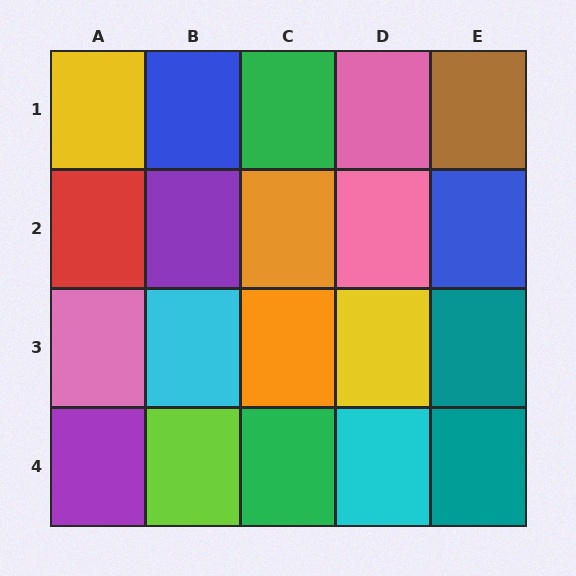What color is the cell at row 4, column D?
Cyan.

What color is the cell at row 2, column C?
Orange.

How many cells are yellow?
2 cells are yellow.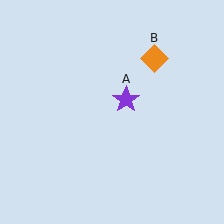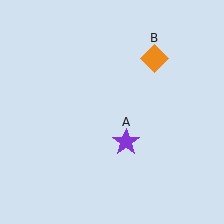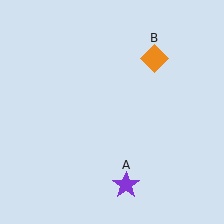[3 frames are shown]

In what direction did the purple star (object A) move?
The purple star (object A) moved down.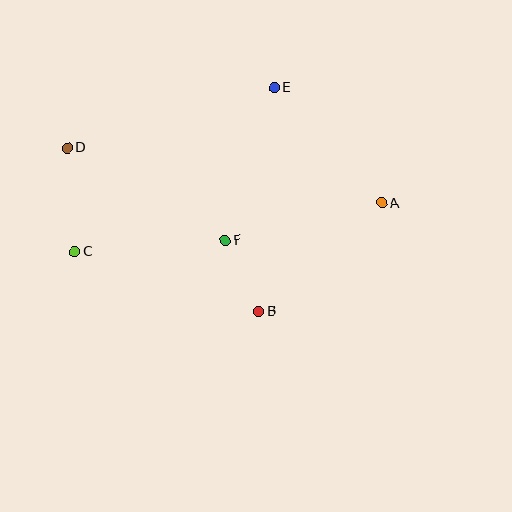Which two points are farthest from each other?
Points A and D are farthest from each other.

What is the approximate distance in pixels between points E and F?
The distance between E and F is approximately 160 pixels.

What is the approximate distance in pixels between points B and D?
The distance between B and D is approximately 252 pixels.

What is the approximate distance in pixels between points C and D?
The distance between C and D is approximately 104 pixels.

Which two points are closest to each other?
Points B and F are closest to each other.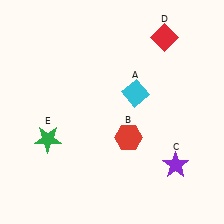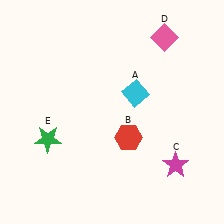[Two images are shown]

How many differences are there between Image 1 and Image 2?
There are 2 differences between the two images.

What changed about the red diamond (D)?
In Image 1, D is red. In Image 2, it changed to pink.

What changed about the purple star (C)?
In Image 1, C is purple. In Image 2, it changed to magenta.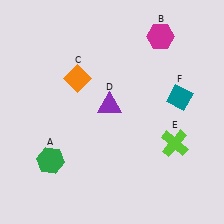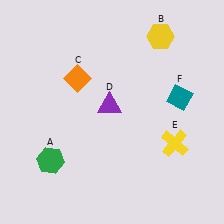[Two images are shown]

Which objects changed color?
B changed from magenta to yellow. E changed from lime to yellow.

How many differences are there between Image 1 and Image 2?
There are 2 differences between the two images.